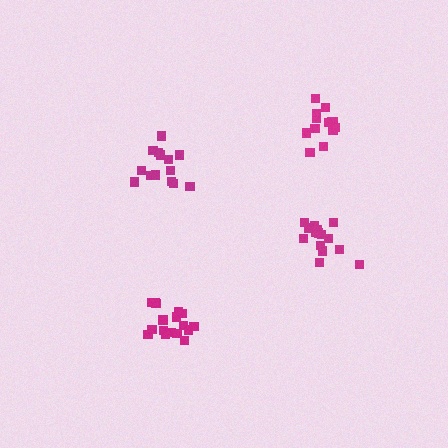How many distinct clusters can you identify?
There are 4 distinct clusters.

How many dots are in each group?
Group 1: 15 dots, Group 2: 17 dots, Group 3: 14 dots, Group 4: 13 dots (59 total).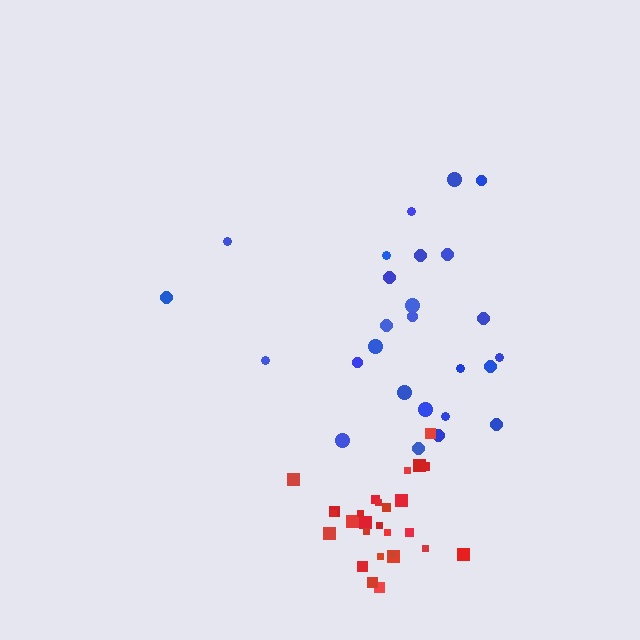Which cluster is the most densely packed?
Red.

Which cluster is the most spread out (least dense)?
Blue.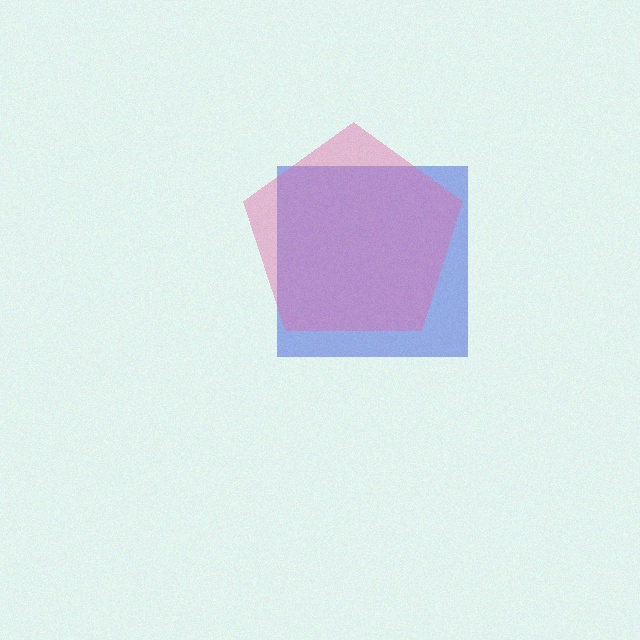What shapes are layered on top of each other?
The layered shapes are: a blue square, a pink pentagon.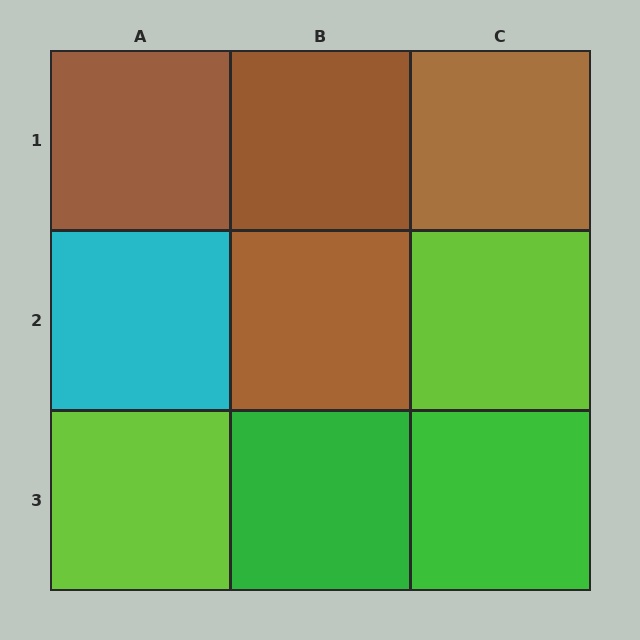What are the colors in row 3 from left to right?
Lime, green, green.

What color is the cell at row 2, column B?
Brown.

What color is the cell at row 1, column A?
Brown.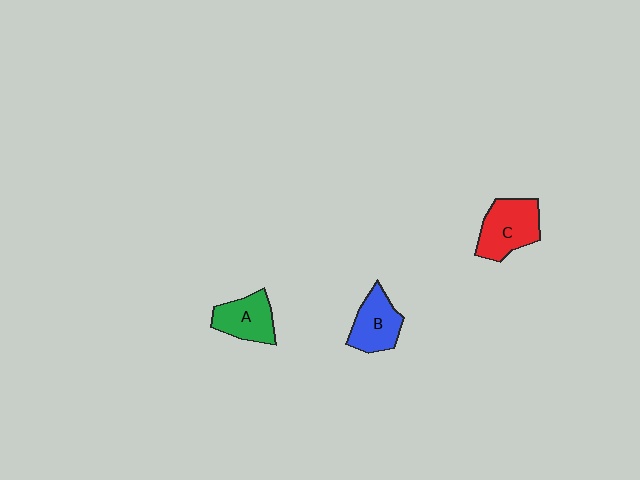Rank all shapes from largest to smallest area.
From largest to smallest: C (red), B (blue), A (green).